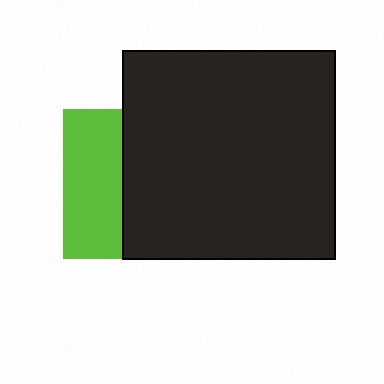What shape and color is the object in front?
The object in front is a black rectangle.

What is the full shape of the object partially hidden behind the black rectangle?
The partially hidden object is a lime square.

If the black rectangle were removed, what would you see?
You would see the complete lime square.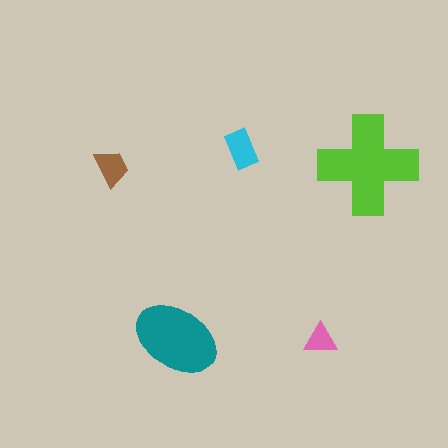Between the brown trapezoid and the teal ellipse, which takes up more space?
The teal ellipse.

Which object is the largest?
The lime cross.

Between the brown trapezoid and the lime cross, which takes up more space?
The lime cross.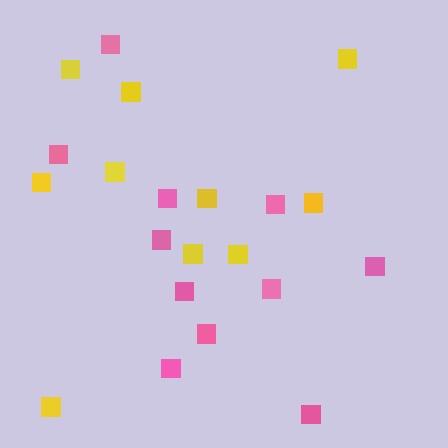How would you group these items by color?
There are 2 groups: one group of yellow squares (10) and one group of pink squares (11).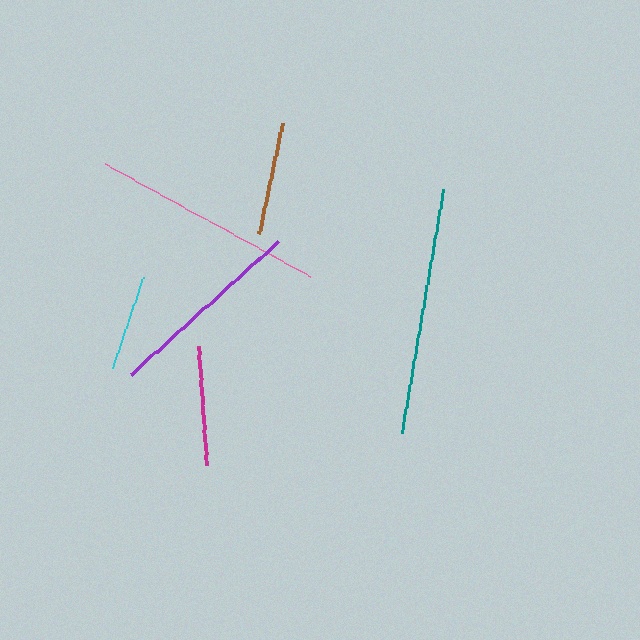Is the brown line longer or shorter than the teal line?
The teal line is longer than the brown line.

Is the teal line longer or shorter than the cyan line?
The teal line is longer than the cyan line.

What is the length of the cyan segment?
The cyan segment is approximately 96 pixels long.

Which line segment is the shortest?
The cyan line is the shortest at approximately 96 pixels.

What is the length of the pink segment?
The pink segment is approximately 234 pixels long.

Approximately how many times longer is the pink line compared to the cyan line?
The pink line is approximately 2.4 times the length of the cyan line.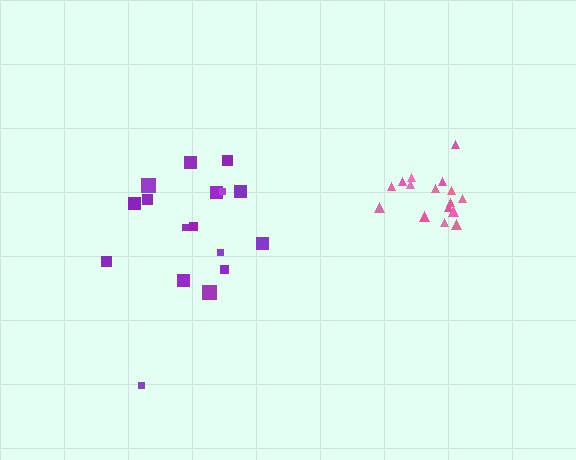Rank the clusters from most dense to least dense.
pink, purple.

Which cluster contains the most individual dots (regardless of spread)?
Purple (17).